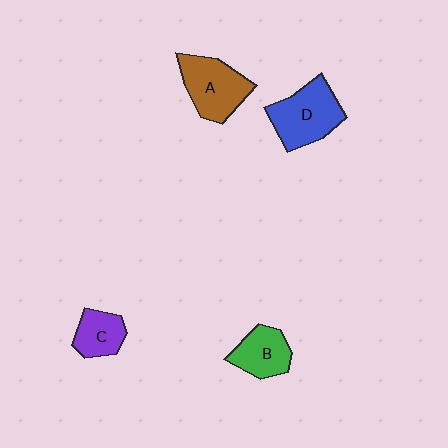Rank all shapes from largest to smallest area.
From largest to smallest: D (blue), A (brown), B (green), C (purple).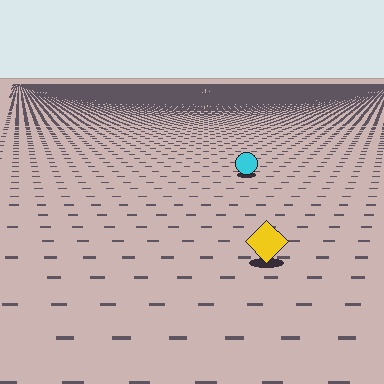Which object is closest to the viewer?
The yellow diamond is closest. The texture marks near it are larger and more spread out.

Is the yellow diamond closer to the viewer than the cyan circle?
Yes. The yellow diamond is closer — you can tell from the texture gradient: the ground texture is coarser near it.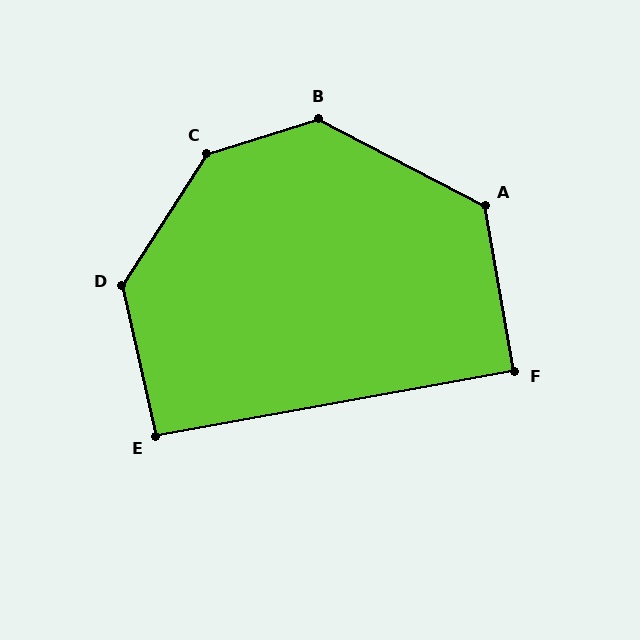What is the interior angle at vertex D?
Approximately 134 degrees (obtuse).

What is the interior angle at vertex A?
Approximately 127 degrees (obtuse).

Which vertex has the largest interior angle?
C, at approximately 140 degrees.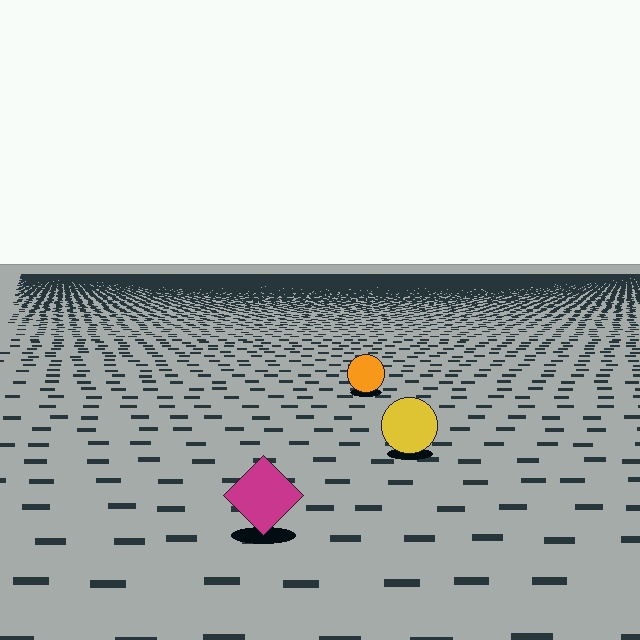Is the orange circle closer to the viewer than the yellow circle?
No. The yellow circle is closer — you can tell from the texture gradient: the ground texture is coarser near it.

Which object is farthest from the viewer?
The orange circle is farthest from the viewer. It appears smaller and the ground texture around it is denser.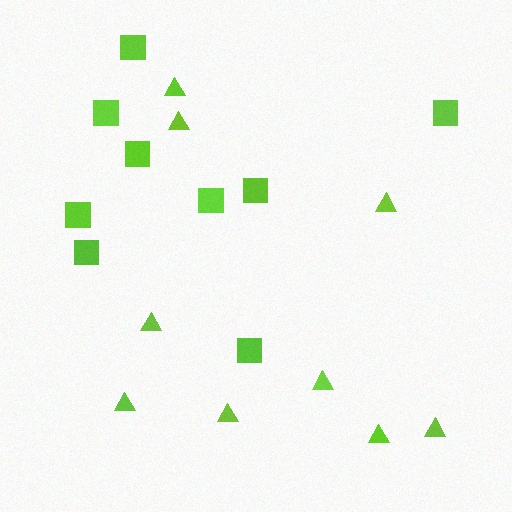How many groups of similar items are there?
There are 2 groups: one group of squares (9) and one group of triangles (9).